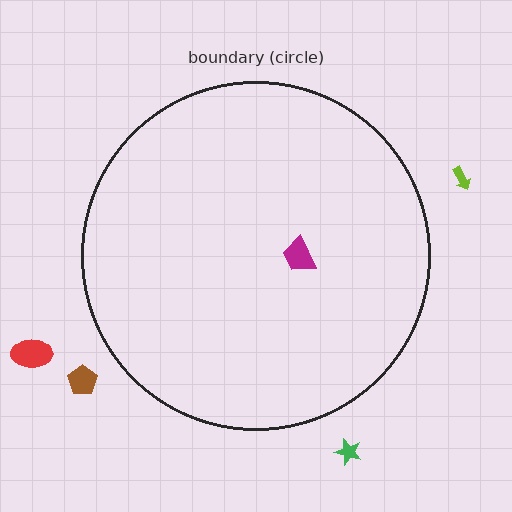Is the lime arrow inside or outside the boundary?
Outside.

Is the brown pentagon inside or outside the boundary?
Outside.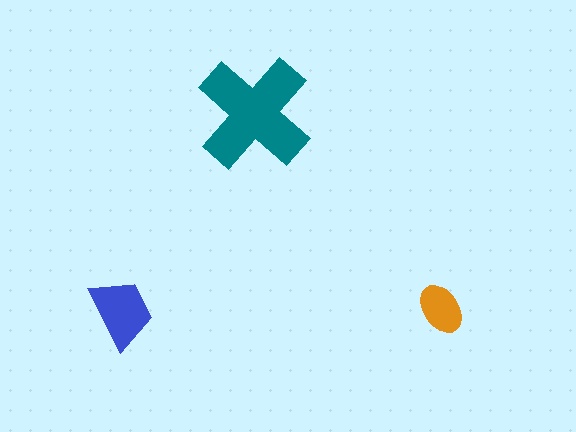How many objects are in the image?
There are 3 objects in the image.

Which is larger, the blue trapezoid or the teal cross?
The teal cross.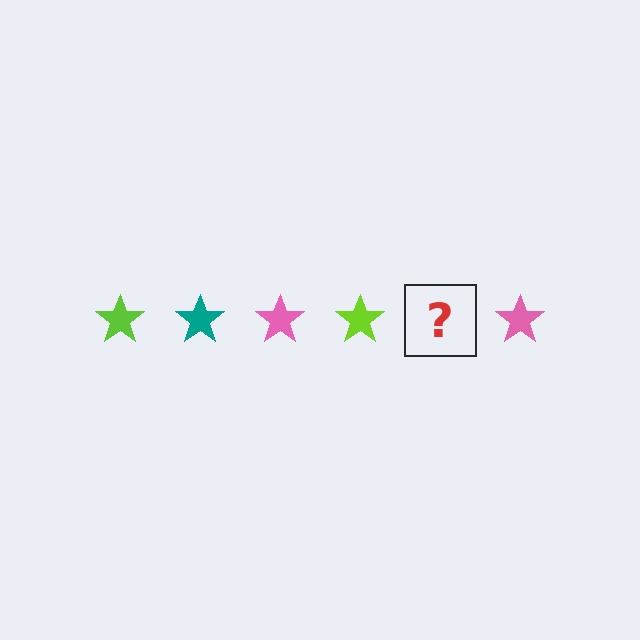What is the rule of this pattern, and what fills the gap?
The rule is that the pattern cycles through lime, teal, pink stars. The gap should be filled with a teal star.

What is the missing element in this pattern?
The missing element is a teal star.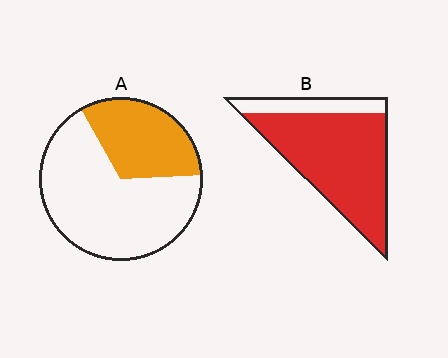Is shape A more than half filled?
No.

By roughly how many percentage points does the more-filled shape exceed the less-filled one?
By roughly 50 percentage points (B over A).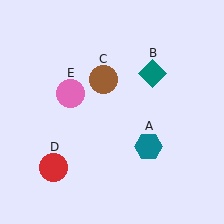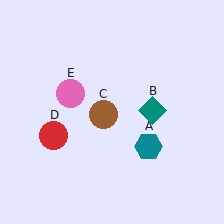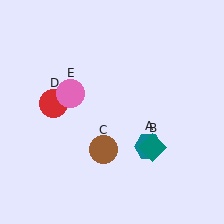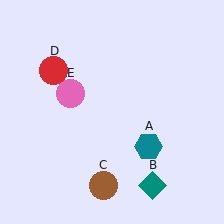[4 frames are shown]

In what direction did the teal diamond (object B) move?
The teal diamond (object B) moved down.